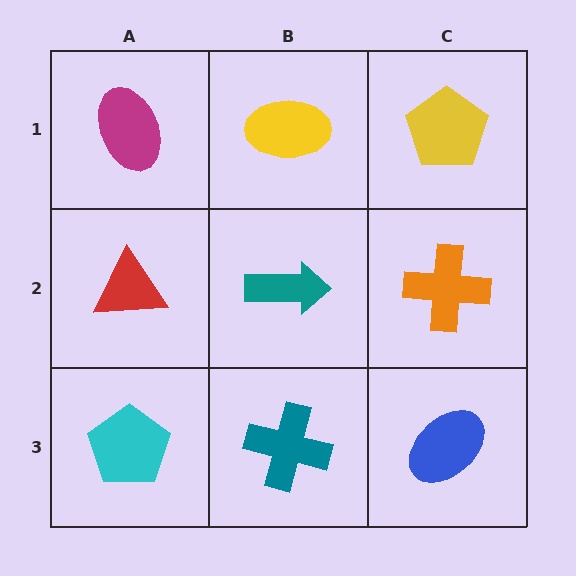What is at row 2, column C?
An orange cross.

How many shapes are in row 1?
3 shapes.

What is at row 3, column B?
A teal cross.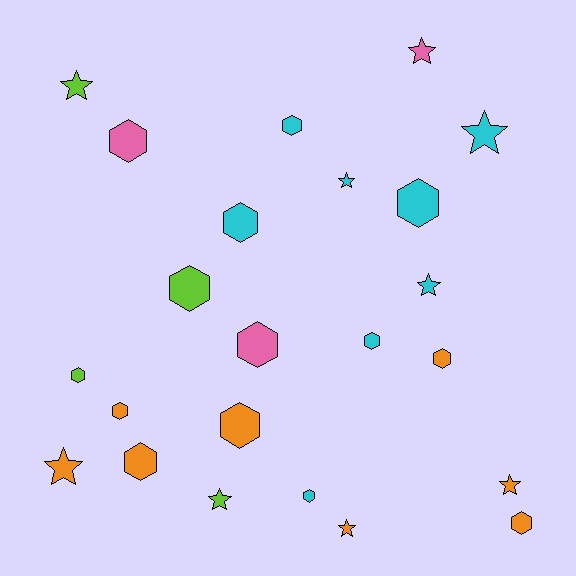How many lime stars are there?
There are 2 lime stars.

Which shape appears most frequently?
Hexagon, with 14 objects.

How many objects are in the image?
There are 23 objects.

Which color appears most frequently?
Cyan, with 8 objects.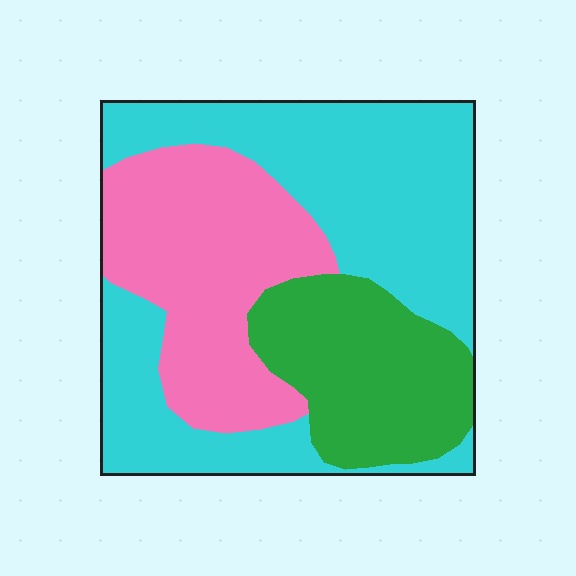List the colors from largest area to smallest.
From largest to smallest: cyan, pink, green.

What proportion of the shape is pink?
Pink takes up about one third (1/3) of the shape.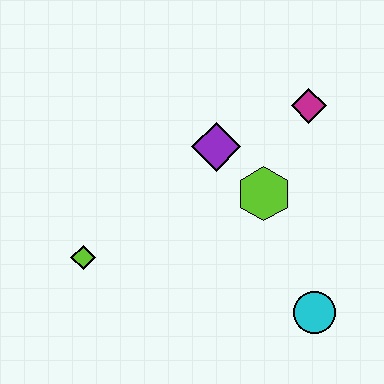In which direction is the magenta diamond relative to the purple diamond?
The magenta diamond is to the right of the purple diamond.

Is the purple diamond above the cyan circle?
Yes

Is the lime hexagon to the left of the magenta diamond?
Yes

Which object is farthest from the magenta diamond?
The lime diamond is farthest from the magenta diamond.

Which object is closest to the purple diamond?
The lime hexagon is closest to the purple diamond.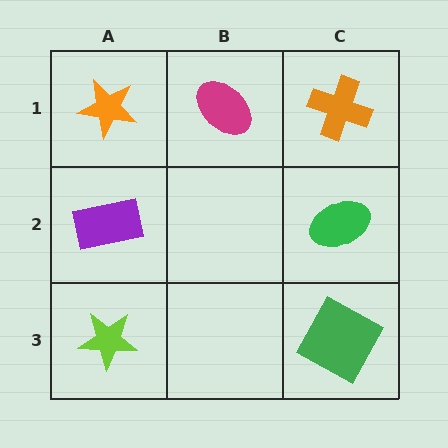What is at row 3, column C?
A green square.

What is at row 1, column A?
An orange star.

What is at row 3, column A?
A lime star.